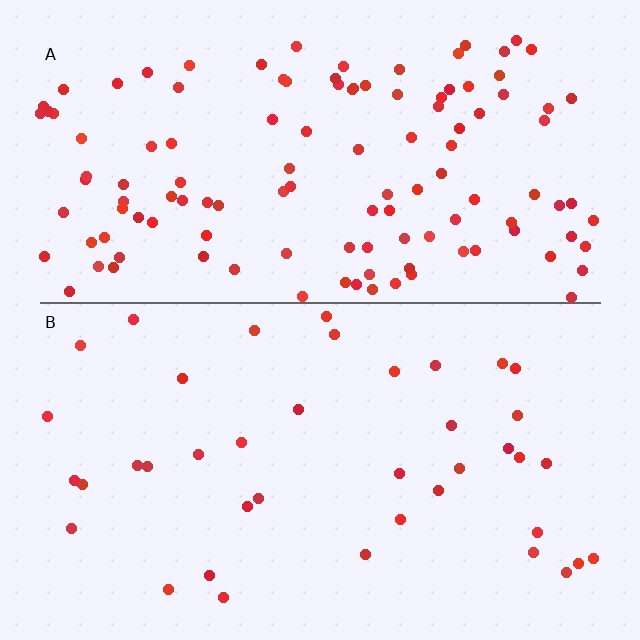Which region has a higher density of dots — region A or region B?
A (the top).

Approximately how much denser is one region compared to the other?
Approximately 3.0× — region A over region B.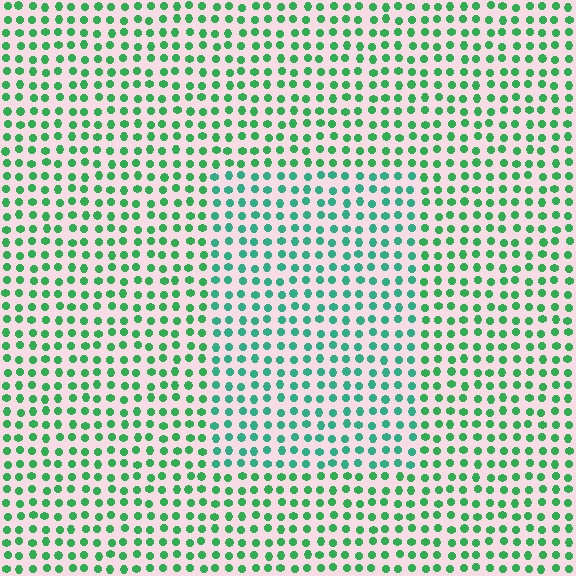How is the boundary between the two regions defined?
The boundary is defined purely by a slight shift in hue (about 25 degrees). Spacing, size, and orientation are identical on both sides.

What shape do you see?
I see a rectangle.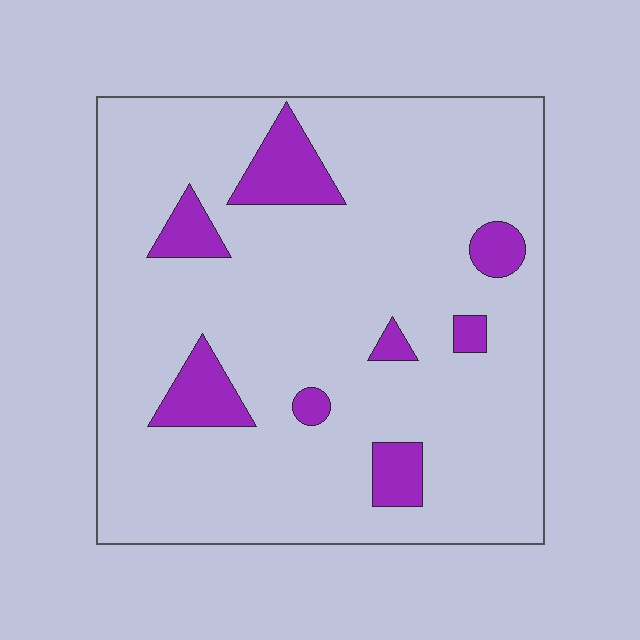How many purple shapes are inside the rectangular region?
8.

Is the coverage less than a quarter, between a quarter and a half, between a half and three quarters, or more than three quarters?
Less than a quarter.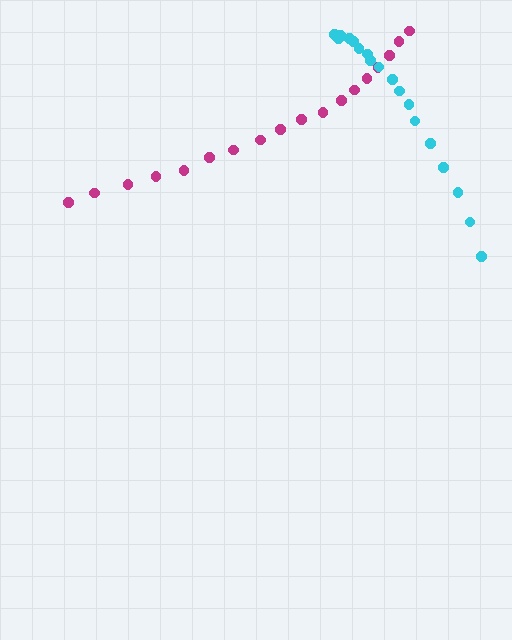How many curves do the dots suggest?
There are 2 distinct paths.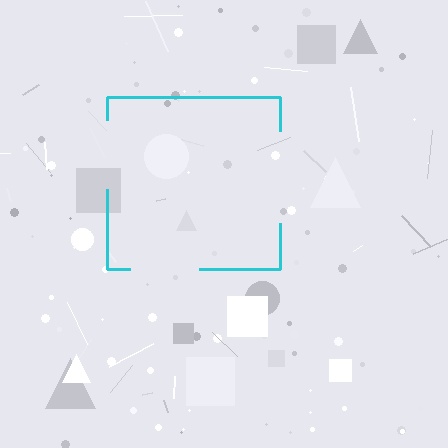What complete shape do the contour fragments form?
The contour fragments form a square.